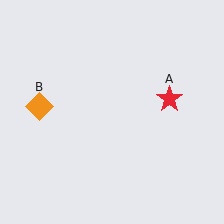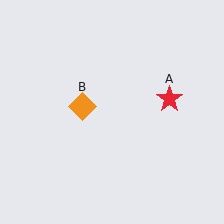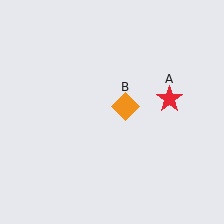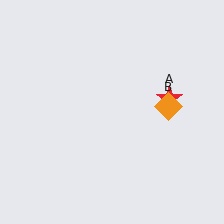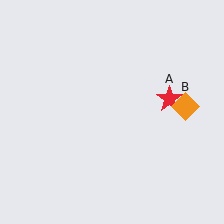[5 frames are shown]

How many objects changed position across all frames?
1 object changed position: orange diamond (object B).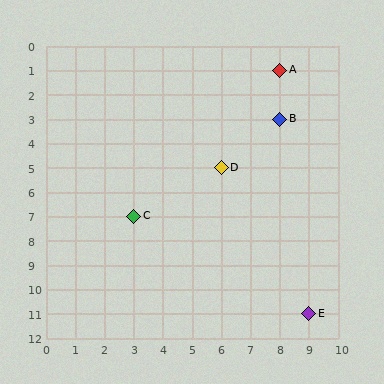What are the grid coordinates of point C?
Point C is at grid coordinates (3, 7).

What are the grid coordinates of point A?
Point A is at grid coordinates (8, 1).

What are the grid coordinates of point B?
Point B is at grid coordinates (8, 3).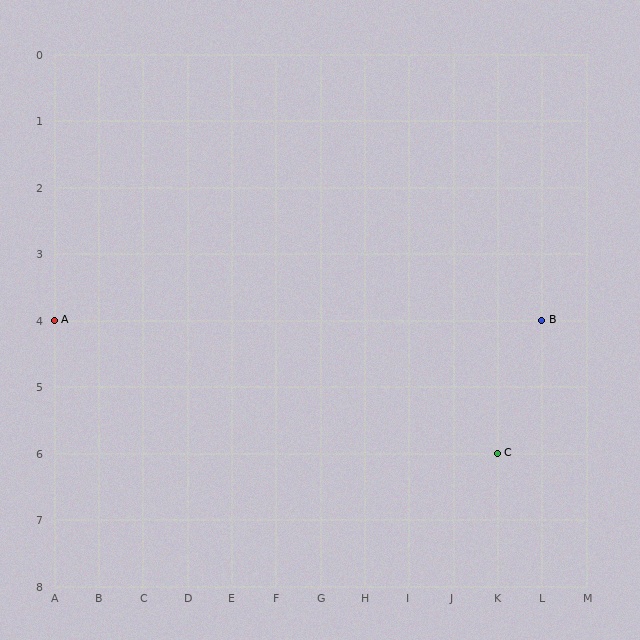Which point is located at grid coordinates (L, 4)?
Point B is at (L, 4).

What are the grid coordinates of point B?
Point B is at grid coordinates (L, 4).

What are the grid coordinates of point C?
Point C is at grid coordinates (K, 6).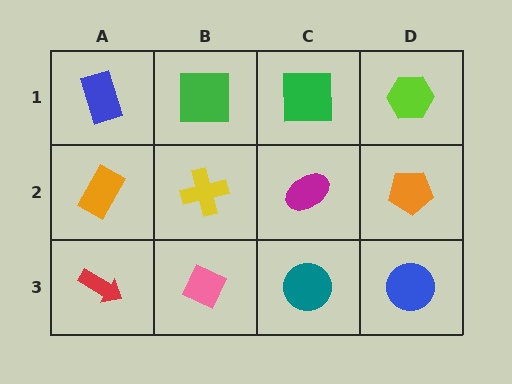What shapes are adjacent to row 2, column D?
A lime hexagon (row 1, column D), a blue circle (row 3, column D), a magenta ellipse (row 2, column C).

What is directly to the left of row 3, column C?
A pink diamond.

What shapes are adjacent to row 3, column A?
An orange rectangle (row 2, column A), a pink diamond (row 3, column B).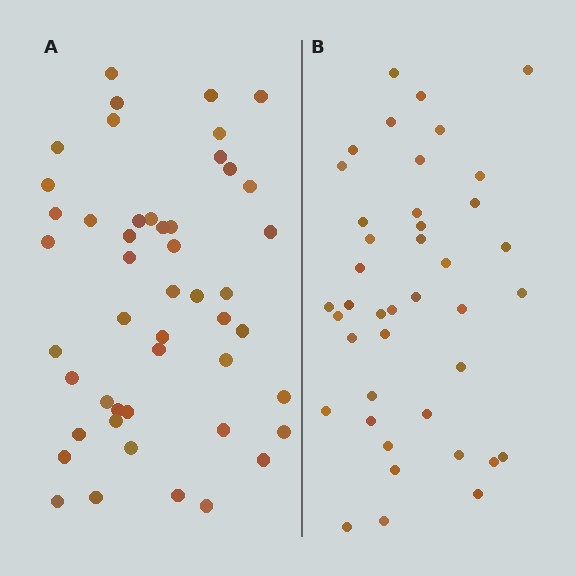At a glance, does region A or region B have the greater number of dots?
Region A (the left region) has more dots.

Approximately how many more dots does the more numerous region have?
Region A has roughly 8 or so more dots than region B.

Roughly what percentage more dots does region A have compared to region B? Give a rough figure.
About 15% more.